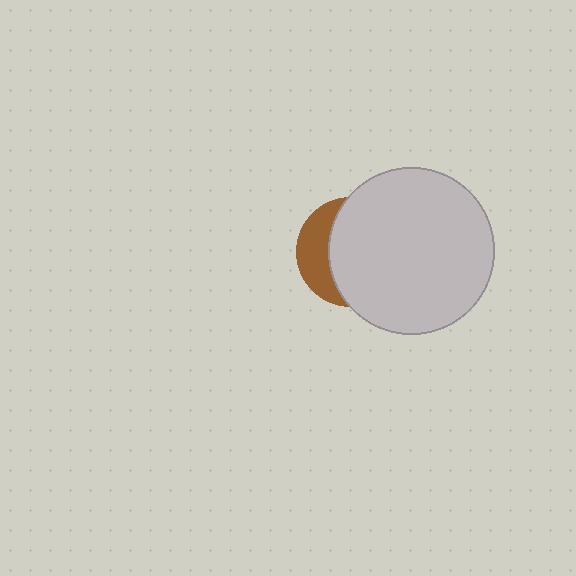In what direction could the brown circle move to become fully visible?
The brown circle could move left. That would shift it out from behind the light gray circle entirely.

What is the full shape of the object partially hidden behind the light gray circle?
The partially hidden object is a brown circle.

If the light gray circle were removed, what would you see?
You would see the complete brown circle.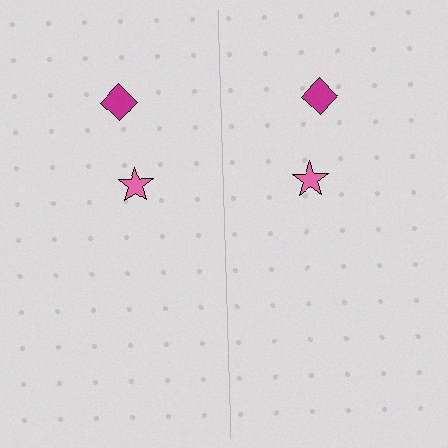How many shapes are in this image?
There are 4 shapes in this image.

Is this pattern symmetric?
Yes, this pattern has bilateral (reflection) symmetry.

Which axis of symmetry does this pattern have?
The pattern has a vertical axis of symmetry running through the center of the image.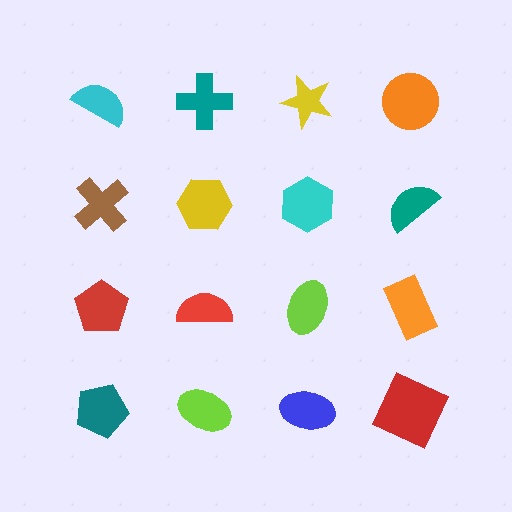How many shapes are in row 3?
4 shapes.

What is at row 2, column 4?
A teal semicircle.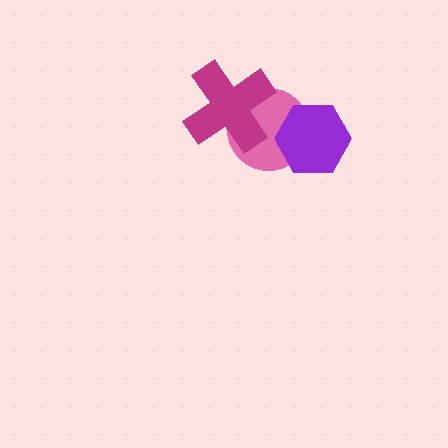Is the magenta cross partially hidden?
No, no other shape covers it.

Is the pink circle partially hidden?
Yes, it is partially covered by another shape.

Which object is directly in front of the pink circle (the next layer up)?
The purple hexagon is directly in front of the pink circle.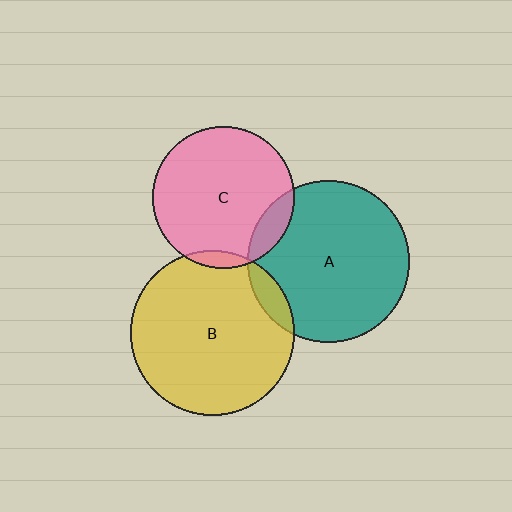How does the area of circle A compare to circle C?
Approximately 1.3 times.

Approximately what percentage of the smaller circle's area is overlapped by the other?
Approximately 10%.